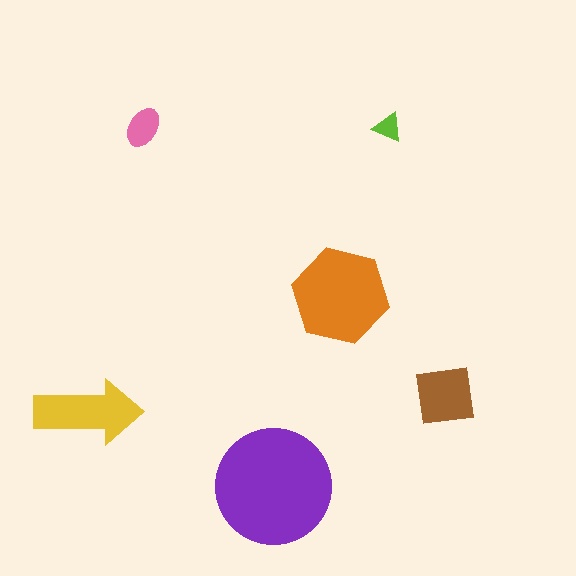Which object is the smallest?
The lime triangle.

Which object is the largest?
The purple circle.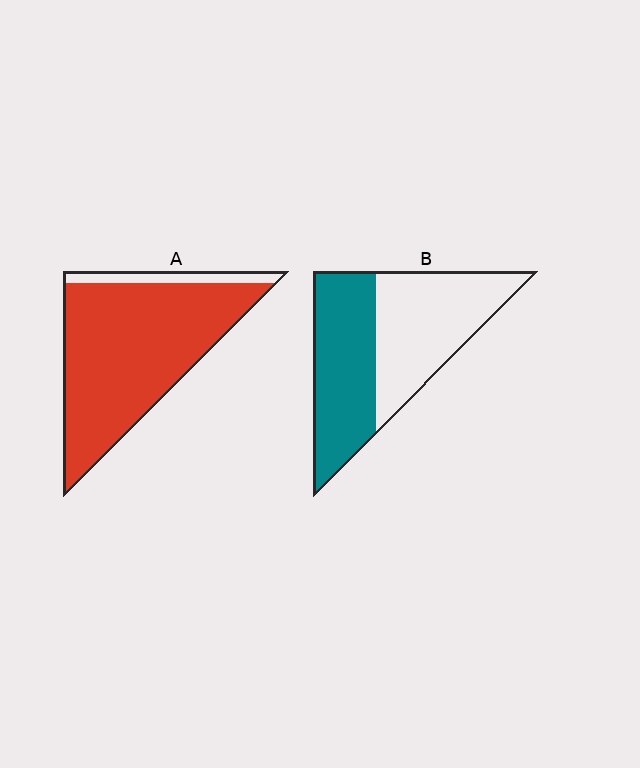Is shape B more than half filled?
Roughly half.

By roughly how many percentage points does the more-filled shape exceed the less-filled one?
By roughly 40 percentage points (A over B).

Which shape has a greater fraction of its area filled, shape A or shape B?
Shape A.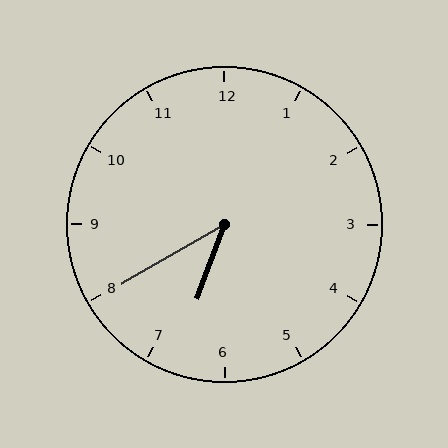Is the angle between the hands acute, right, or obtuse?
It is acute.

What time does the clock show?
6:40.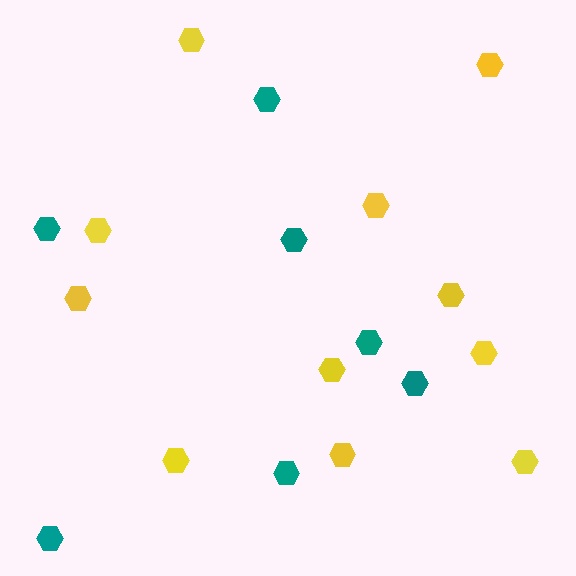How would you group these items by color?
There are 2 groups: one group of teal hexagons (7) and one group of yellow hexagons (11).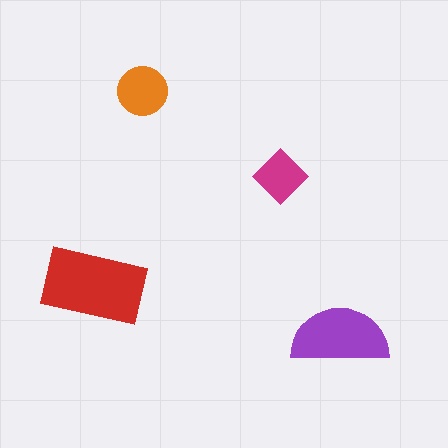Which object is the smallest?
The magenta diamond.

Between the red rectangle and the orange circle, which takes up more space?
The red rectangle.